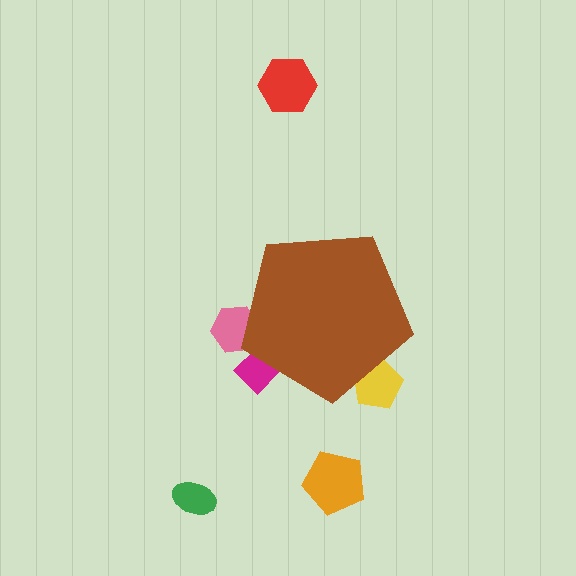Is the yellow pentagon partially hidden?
Yes, the yellow pentagon is partially hidden behind the brown pentagon.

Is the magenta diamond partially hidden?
Yes, the magenta diamond is partially hidden behind the brown pentagon.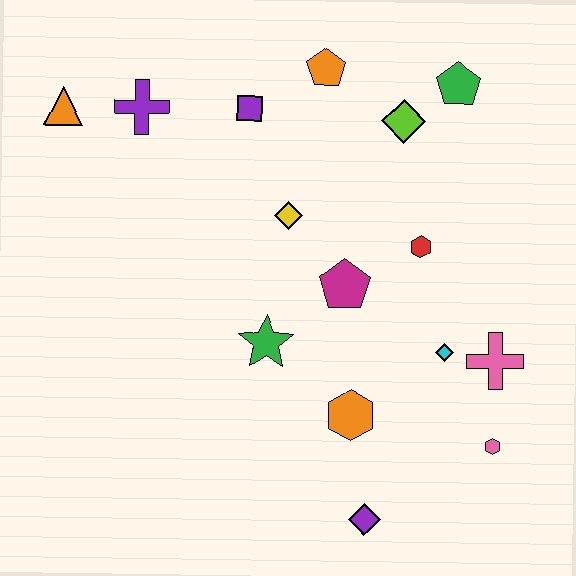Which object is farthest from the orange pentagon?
The purple diamond is farthest from the orange pentagon.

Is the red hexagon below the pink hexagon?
No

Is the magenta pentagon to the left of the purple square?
No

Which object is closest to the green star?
The magenta pentagon is closest to the green star.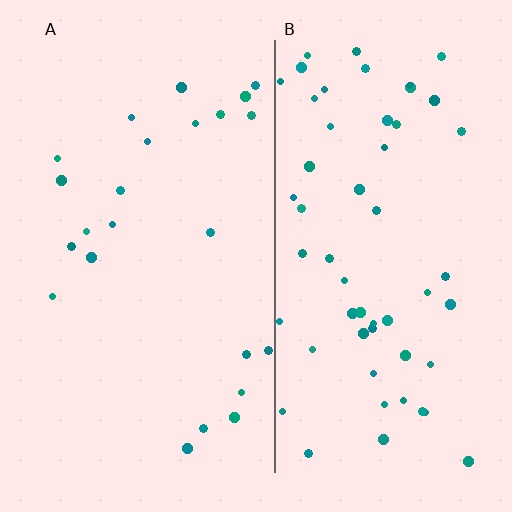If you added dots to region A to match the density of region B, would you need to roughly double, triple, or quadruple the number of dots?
Approximately double.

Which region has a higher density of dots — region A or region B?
B (the right).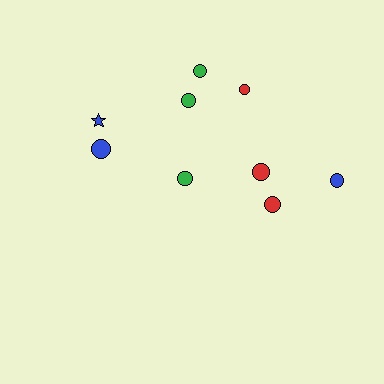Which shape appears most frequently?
Circle, with 8 objects.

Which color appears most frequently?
Red, with 3 objects.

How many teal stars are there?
There are no teal stars.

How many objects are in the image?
There are 9 objects.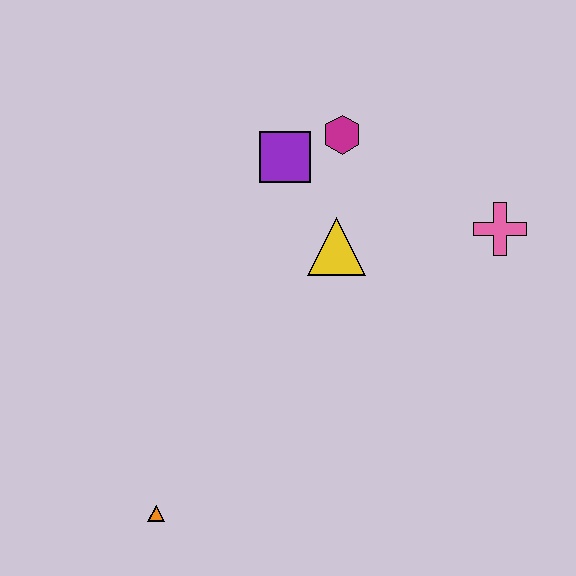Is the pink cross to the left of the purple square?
No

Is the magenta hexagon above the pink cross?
Yes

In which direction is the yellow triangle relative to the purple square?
The yellow triangle is below the purple square.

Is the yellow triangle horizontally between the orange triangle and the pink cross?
Yes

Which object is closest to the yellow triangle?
The purple square is closest to the yellow triangle.